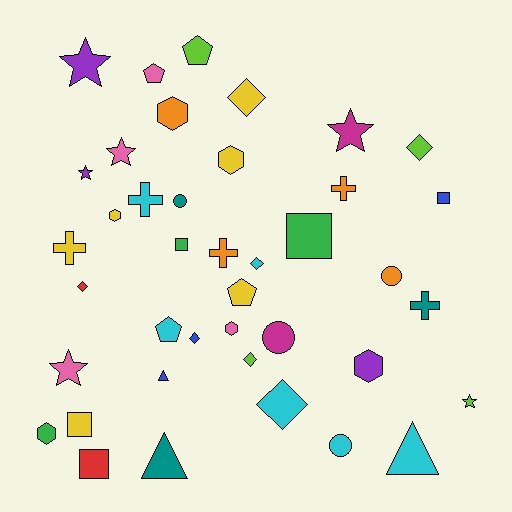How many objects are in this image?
There are 40 objects.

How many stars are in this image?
There are 6 stars.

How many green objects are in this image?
There are 3 green objects.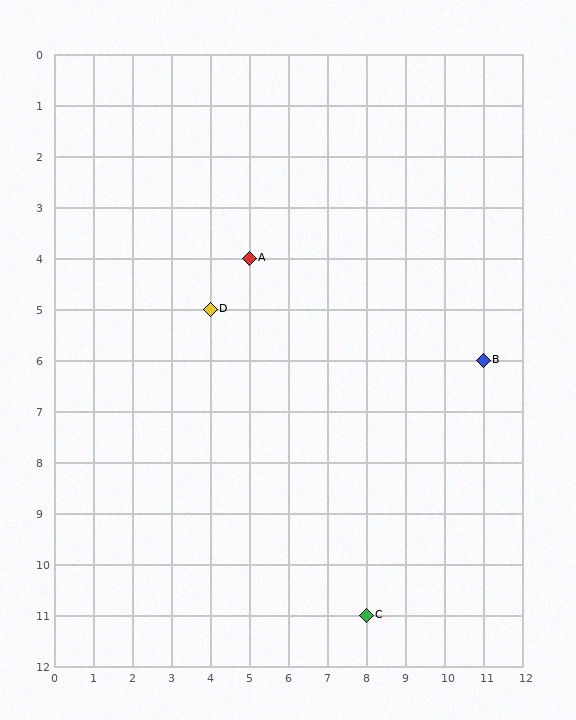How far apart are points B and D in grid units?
Points B and D are 7 columns and 1 row apart (about 7.1 grid units diagonally).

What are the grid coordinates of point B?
Point B is at grid coordinates (11, 6).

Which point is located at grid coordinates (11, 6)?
Point B is at (11, 6).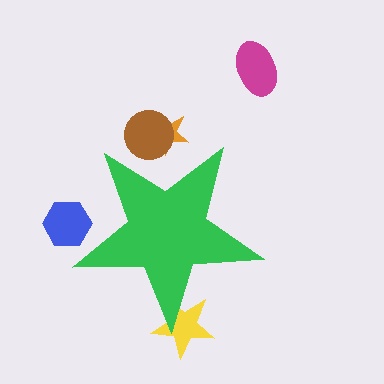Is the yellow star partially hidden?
Yes, the yellow star is partially hidden behind the green star.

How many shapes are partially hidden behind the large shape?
4 shapes are partially hidden.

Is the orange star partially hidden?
Yes, the orange star is partially hidden behind the green star.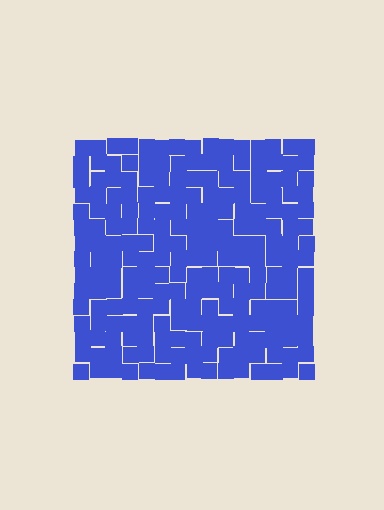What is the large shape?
The large shape is a square.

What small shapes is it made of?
It is made of small squares.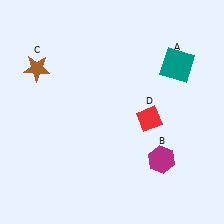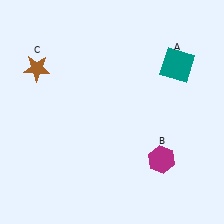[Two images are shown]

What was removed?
The red diamond (D) was removed in Image 2.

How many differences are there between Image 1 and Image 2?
There is 1 difference between the two images.